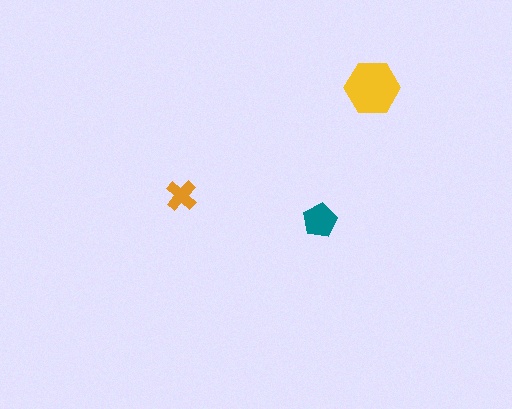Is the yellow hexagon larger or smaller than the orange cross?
Larger.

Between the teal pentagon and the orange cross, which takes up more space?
The teal pentagon.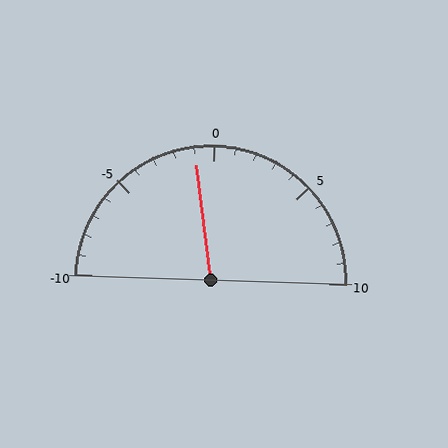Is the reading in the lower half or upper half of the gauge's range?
The reading is in the lower half of the range (-10 to 10).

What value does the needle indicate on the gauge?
The needle indicates approximately -1.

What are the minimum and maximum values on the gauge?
The gauge ranges from -10 to 10.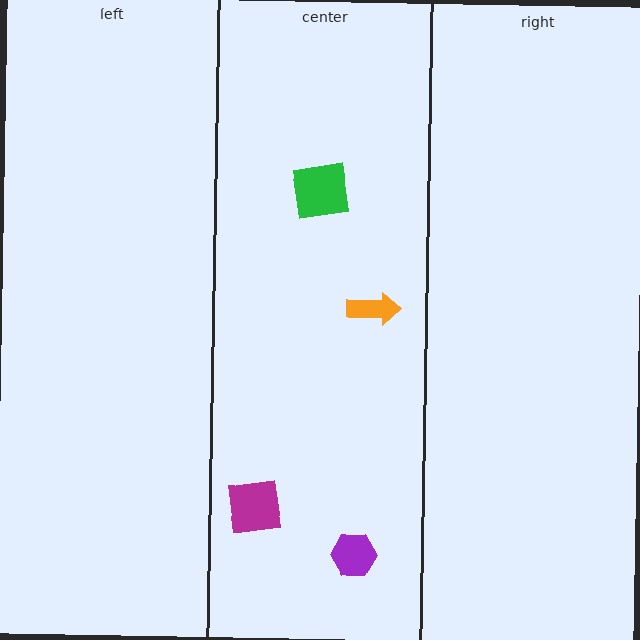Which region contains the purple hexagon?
The center region.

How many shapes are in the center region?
4.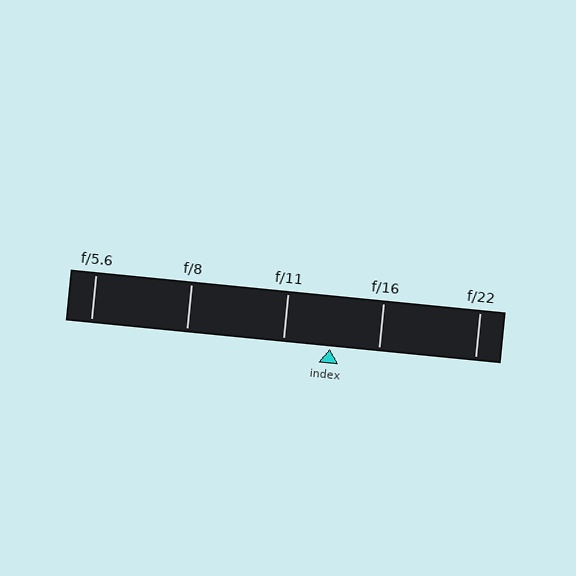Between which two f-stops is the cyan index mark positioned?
The index mark is between f/11 and f/16.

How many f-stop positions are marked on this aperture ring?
There are 5 f-stop positions marked.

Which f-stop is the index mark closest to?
The index mark is closest to f/11.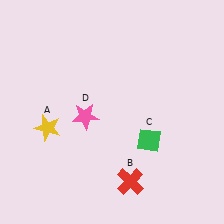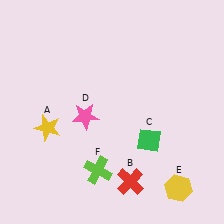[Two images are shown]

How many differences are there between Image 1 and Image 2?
There are 2 differences between the two images.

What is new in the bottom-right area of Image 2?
A yellow hexagon (E) was added in the bottom-right area of Image 2.